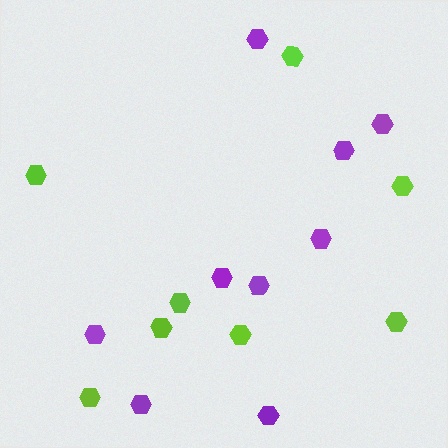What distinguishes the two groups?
There are 2 groups: one group of lime hexagons (8) and one group of purple hexagons (9).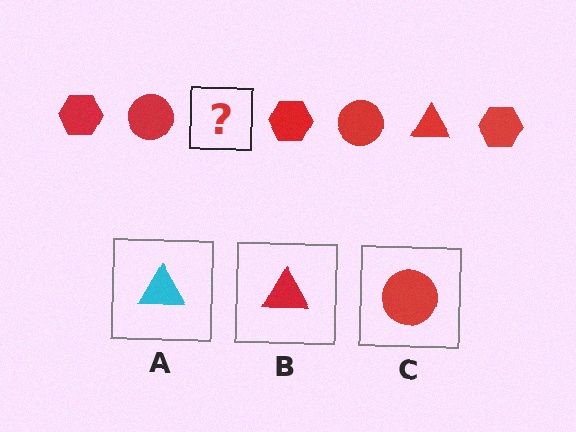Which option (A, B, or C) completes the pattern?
B.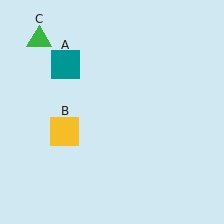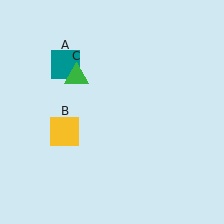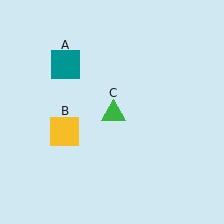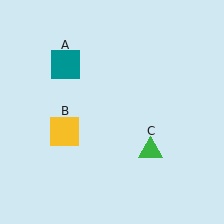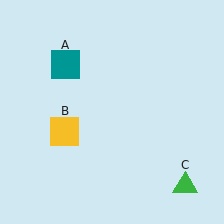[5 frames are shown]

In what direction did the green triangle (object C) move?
The green triangle (object C) moved down and to the right.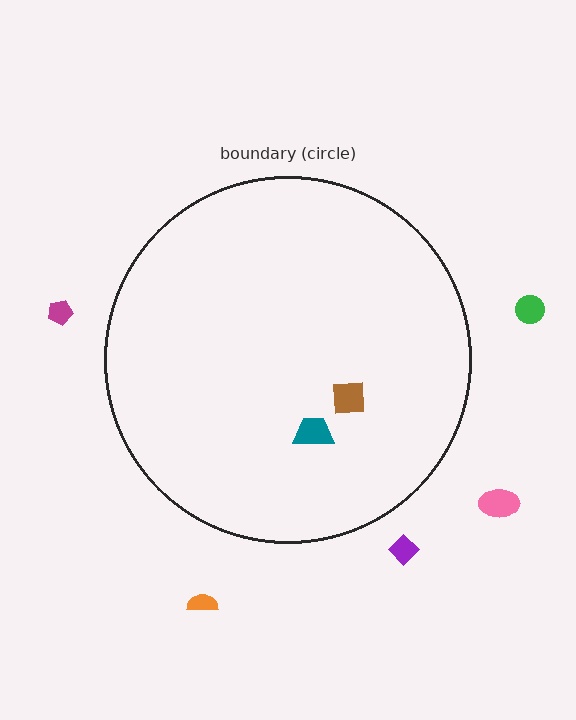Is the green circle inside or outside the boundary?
Outside.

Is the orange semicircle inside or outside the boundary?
Outside.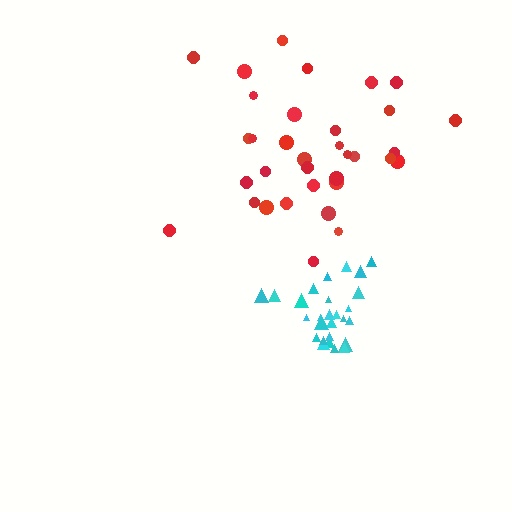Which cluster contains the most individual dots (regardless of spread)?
Red (34).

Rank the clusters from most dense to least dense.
cyan, red.